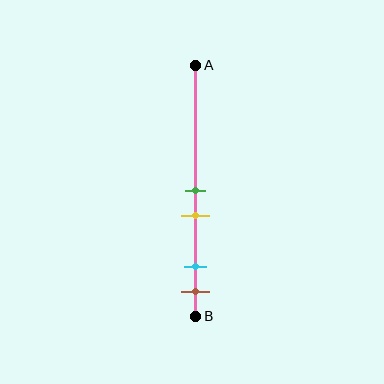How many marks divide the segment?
There are 4 marks dividing the segment.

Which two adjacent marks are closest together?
The green and yellow marks are the closest adjacent pair.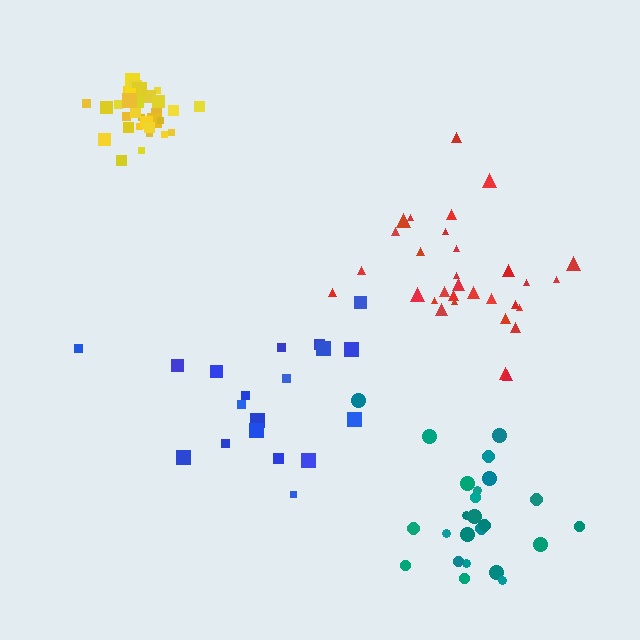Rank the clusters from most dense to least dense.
yellow, teal, red, blue.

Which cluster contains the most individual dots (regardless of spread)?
Yellow (31).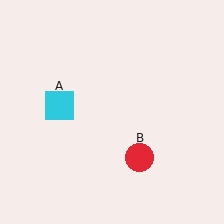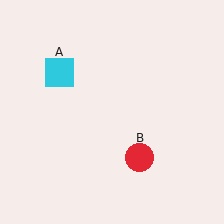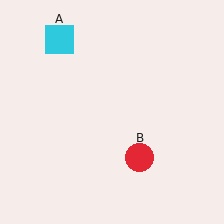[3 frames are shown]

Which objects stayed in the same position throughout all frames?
Red circle (object B) remained stationary.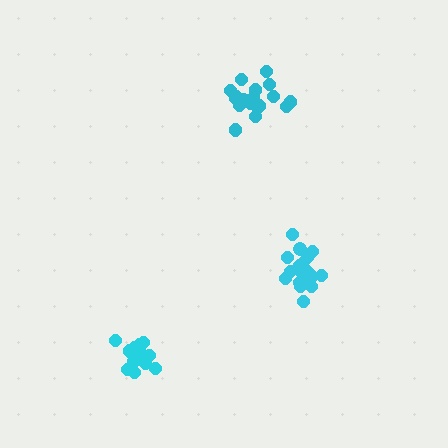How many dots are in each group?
Group 1: 13 dots, Group 2: 18 dots, Group 3: 19 dots (50 total).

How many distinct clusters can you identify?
There are 3 distinct clusters.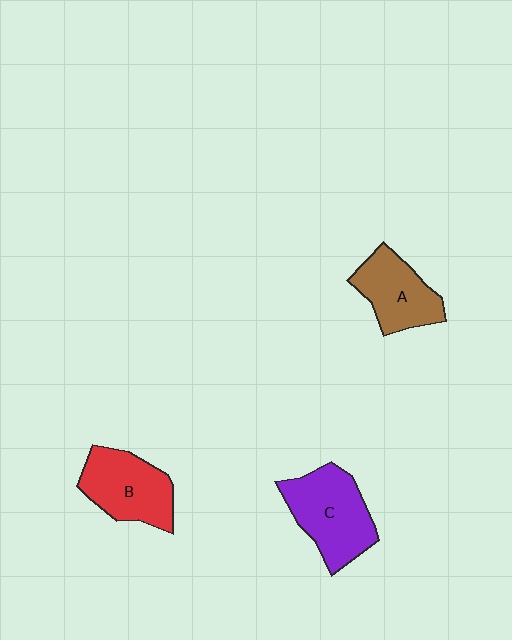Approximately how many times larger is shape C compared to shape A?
Approximately 1.3 times.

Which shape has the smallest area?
Shape A (brown).